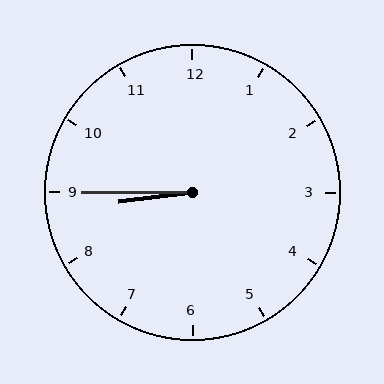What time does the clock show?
8:45.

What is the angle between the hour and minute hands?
Approximately 8 degrees.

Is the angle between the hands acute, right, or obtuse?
It is acute.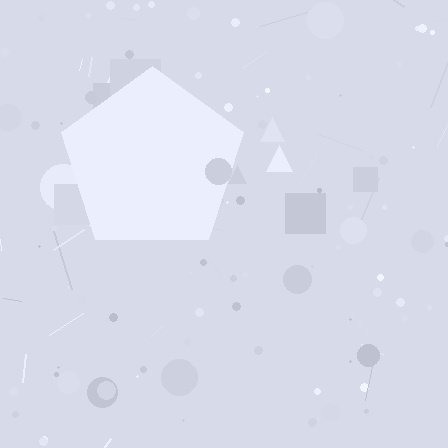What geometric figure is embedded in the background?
A pentagon is embedded in the background.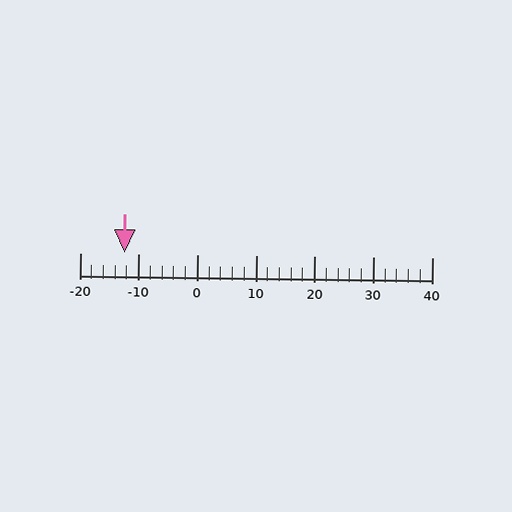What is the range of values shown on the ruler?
The ruler shows values from -20 to 40.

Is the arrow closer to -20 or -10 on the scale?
The arrow is closer to -10.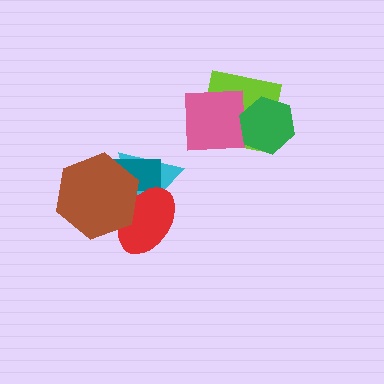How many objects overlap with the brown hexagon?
3 objects overlap with the brown hexagon.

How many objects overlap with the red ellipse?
3 objects overlap with the red ellipse.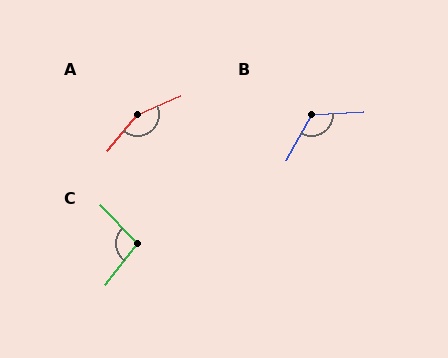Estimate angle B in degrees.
Approximately 123 degrees.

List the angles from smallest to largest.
C (99°), B (123°), A (153°).